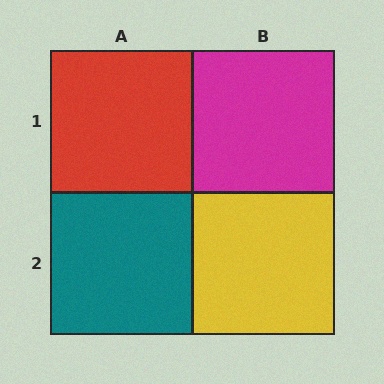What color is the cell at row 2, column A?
Teal.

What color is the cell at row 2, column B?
Yellow.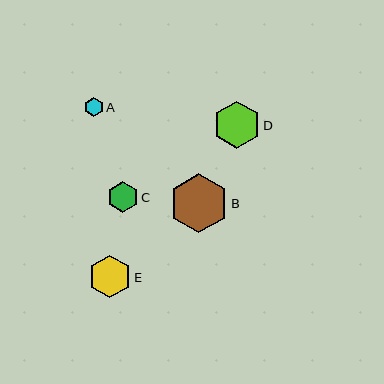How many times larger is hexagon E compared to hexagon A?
Hexagon E is approximately 2.2 times the size of hexagon A.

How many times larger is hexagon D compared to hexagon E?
Hexagon D is approximately 1.1 times the size of hexagon E.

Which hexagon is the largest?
Hexagon B is the largest with a size of approximately 59 pixels.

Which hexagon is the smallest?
Hexagon A is the smallest with a size of approximately 19 pixels.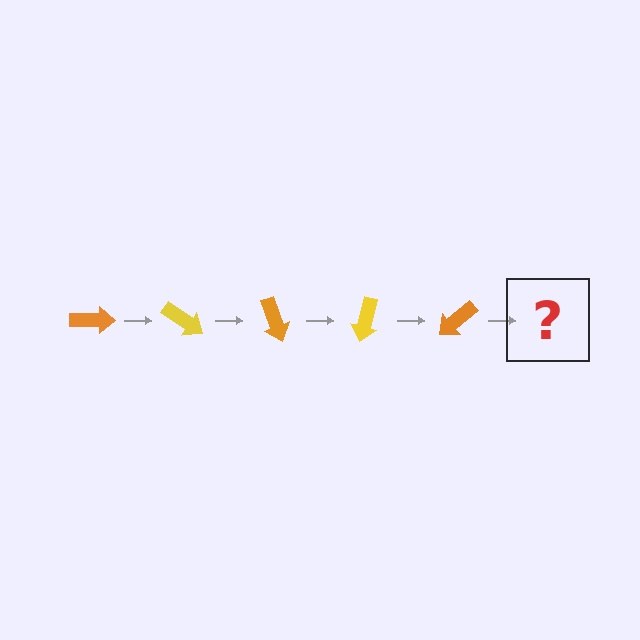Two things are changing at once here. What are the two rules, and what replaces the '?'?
The two rules are that it rotates 35 degrees each step and the color cycles through orange and yellow. The '?' should be a yellow arrow, rotated 175 degrees from the start.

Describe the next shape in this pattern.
It should be a yellow arrow, rotated 175 degrees from the start.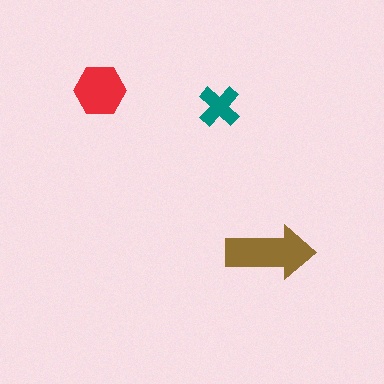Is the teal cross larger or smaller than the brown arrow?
Smaller.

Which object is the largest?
The brown arrow.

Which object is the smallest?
The teal cross.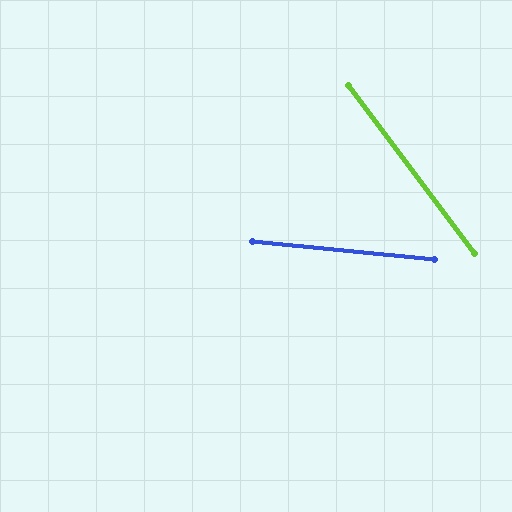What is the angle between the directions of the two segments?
Approximately 47 degrees.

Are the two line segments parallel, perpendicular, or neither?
Neither parallel nor perpendicular — they differ by about 47°.